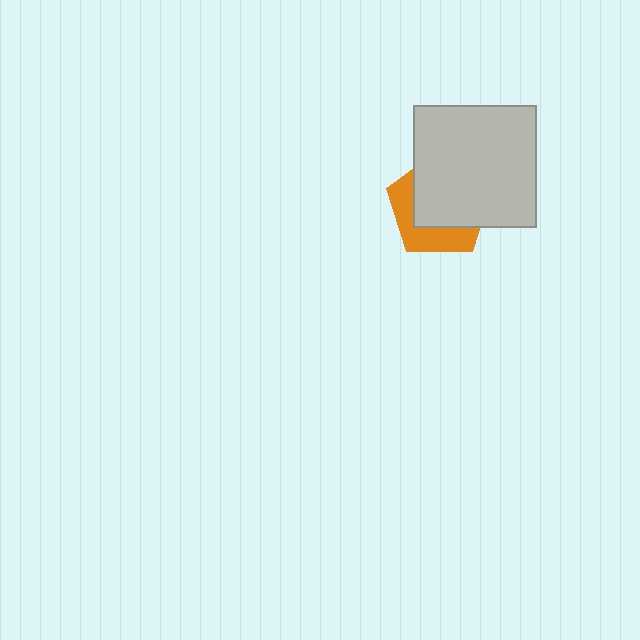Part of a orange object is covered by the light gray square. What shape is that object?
It is a pentagon.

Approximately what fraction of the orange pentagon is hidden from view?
Roughly 62% of the orange pentagon is hidden behind the light gray square.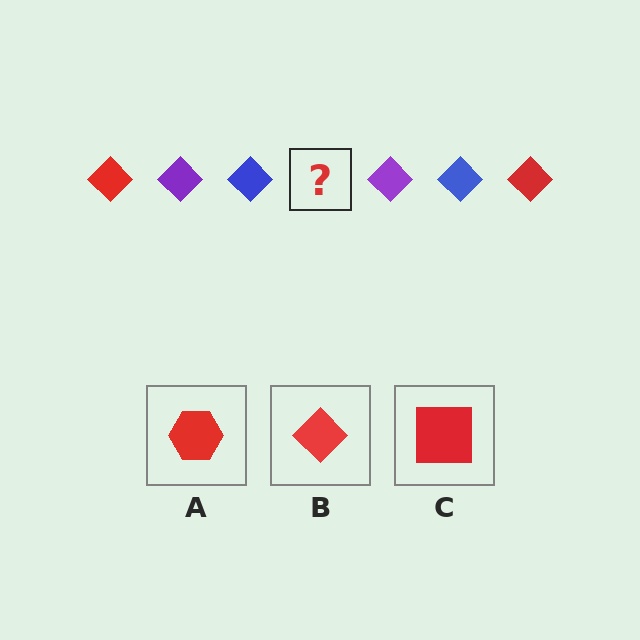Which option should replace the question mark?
Option B.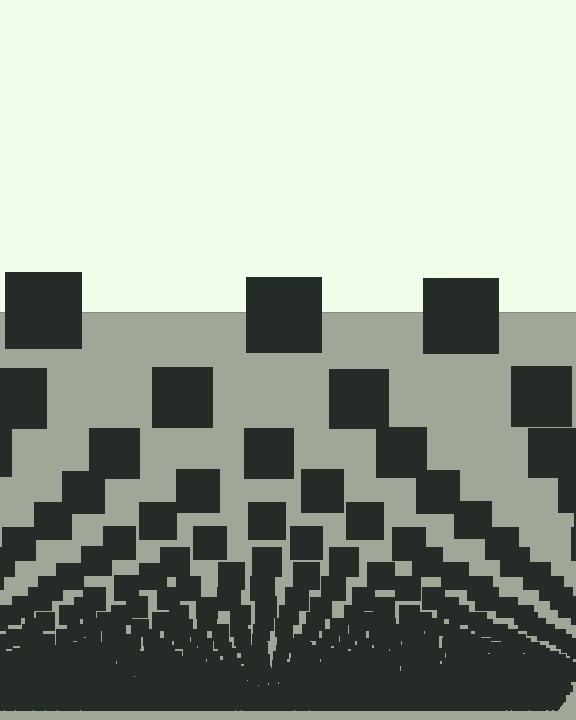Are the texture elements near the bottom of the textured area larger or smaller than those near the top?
Smaller. The gradient is inverted — elements near the bottom are smaller and denser.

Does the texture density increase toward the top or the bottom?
Density increases toward the bottom.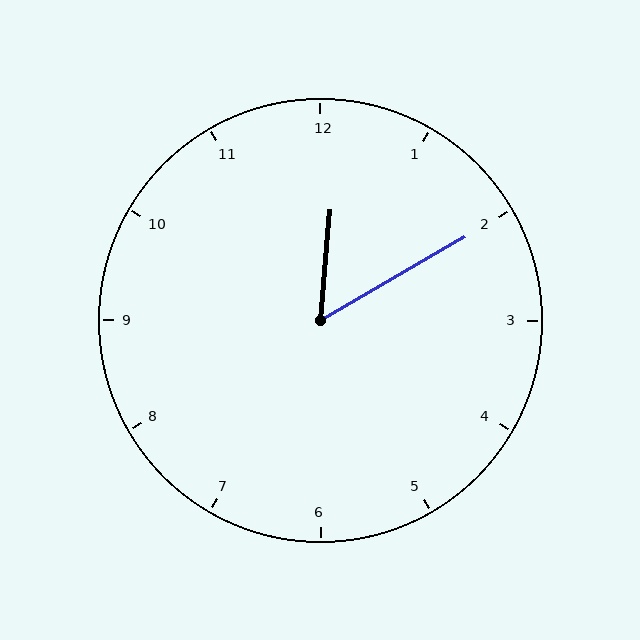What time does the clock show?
12:10.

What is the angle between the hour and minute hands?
Approximately 55 degrees.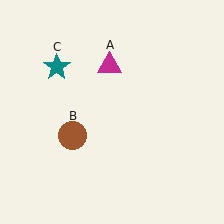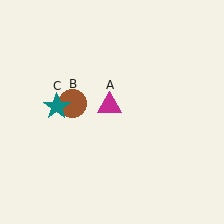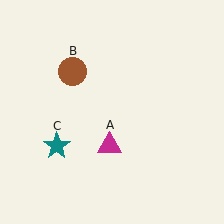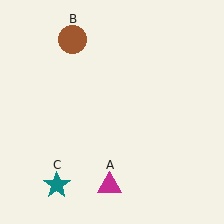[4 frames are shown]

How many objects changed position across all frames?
3 objects changed position: magenta triangle (object A), brown circle (object B), teal star (object C).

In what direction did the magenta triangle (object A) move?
The magenta triangle (object A) moved down.